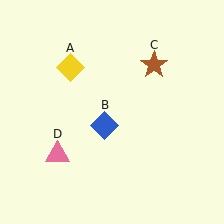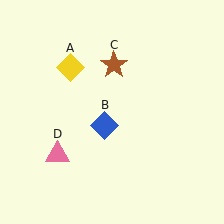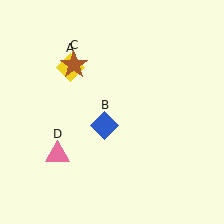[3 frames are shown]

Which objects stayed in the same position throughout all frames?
Yellow diamond (object A) and blue diamond (object B) and pink triangle (object D) remained stationary.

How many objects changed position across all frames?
1 object changed position: brown star (object C).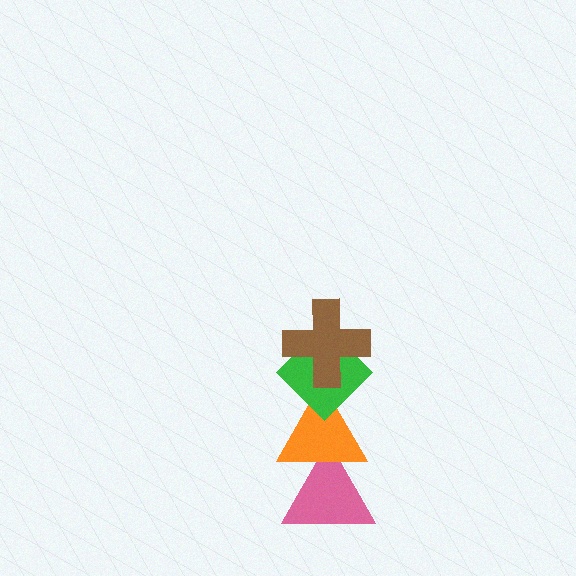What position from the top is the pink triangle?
The pink triangle is 4th from the top.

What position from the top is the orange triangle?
The orange triangle is 3rd from the top.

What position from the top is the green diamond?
The green diamond is 2nd from the top.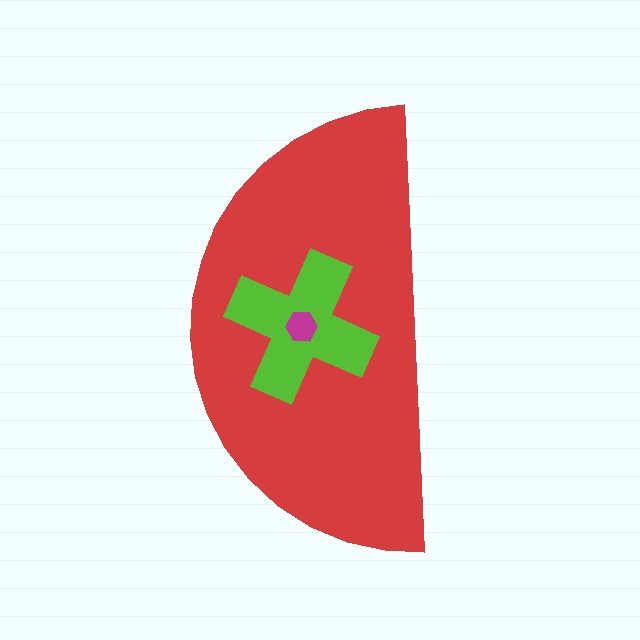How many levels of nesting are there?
3.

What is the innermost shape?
The magenta hexagon.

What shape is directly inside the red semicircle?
The lime cross.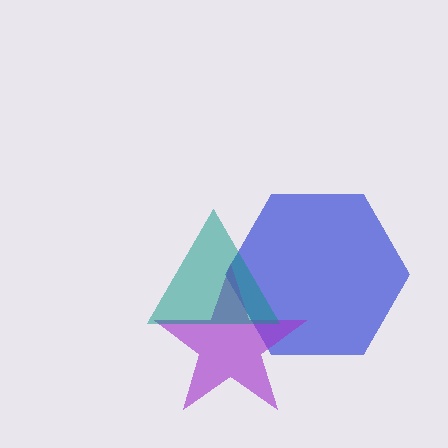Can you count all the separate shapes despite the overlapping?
Yes, there are 3 separate shapes.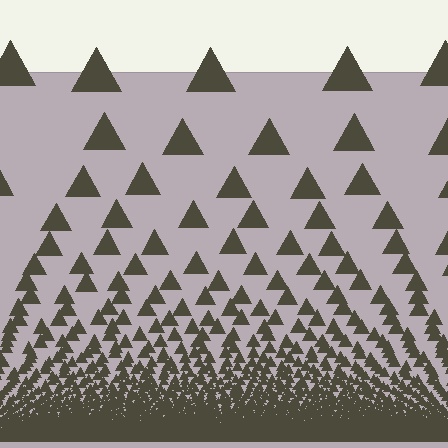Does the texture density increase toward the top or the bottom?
Density increases toward the bottom.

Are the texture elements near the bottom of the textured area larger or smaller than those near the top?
Smaller. The gradient is inverted — elements near the bottom are smaller and denser.